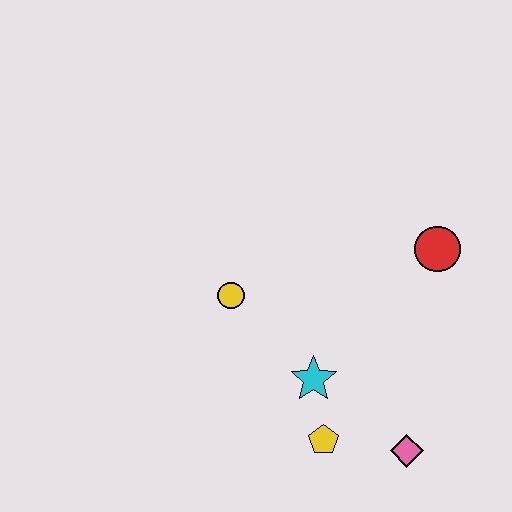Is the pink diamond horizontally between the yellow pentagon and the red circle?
Yes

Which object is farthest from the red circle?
The yellow pentagon is farthest from the red circle.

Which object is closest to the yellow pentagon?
The cyan star is closest to the yellow pentagon.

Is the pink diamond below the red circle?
Yes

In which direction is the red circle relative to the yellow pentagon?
The red circle is above the yellow pentagon.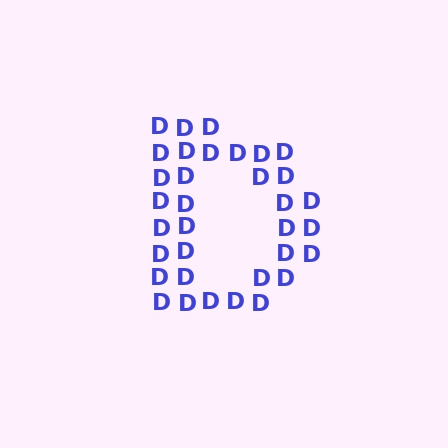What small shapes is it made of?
It is made of small letter D's.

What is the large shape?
The large shape is the letter D.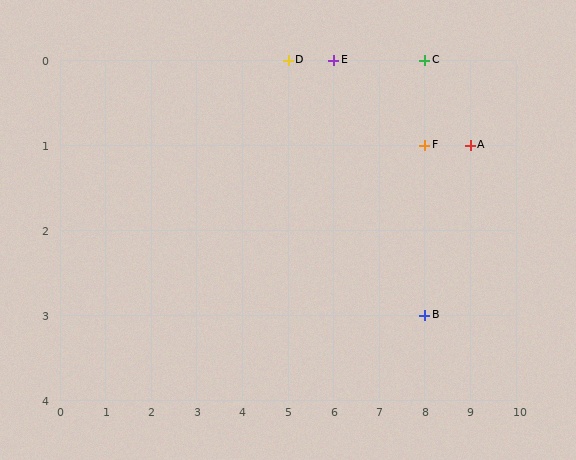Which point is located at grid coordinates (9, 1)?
Point A is at (9, 1).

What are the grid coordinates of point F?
Point F is at grid coordinates (8, 1).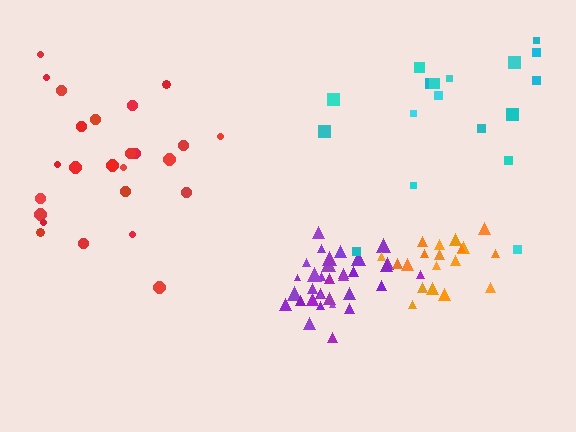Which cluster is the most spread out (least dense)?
Cyan.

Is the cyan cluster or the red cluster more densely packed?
Red.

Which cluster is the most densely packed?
Purple.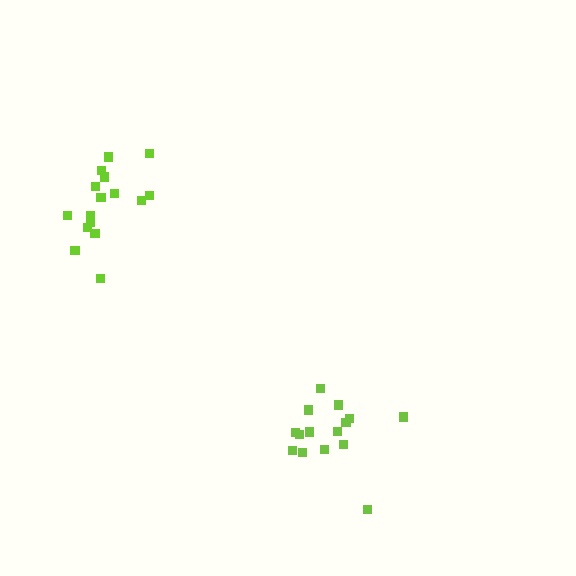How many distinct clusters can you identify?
There are 2 distinct clusters.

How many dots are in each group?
Group 1: 16 dots, Group 2: 15 dots (31 total).